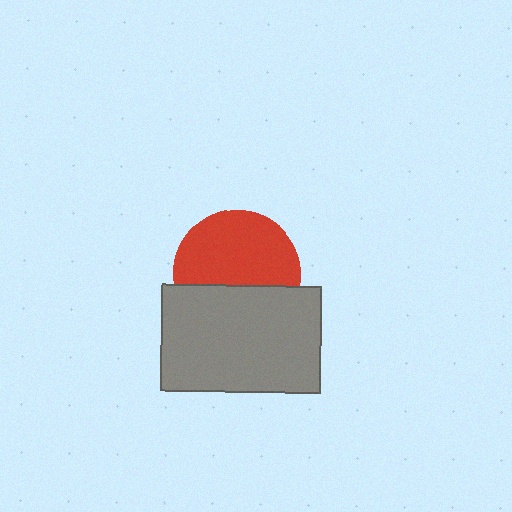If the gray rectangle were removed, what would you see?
You would see the complete red circle.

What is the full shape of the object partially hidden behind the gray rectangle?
The partially hidden object is a red circle.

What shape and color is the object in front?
The object in front is a gray rectangle.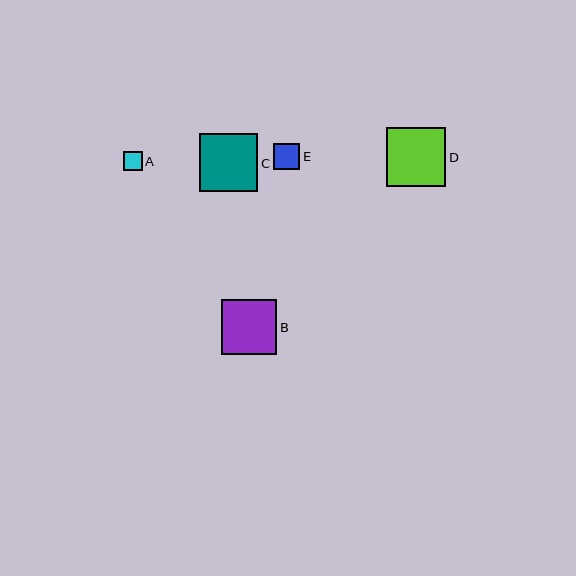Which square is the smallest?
Square A is the smallest with a size of approximately 19 pixels.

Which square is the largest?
Square D is the largest with a size of approximately 59 pixels.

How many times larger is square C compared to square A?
Square C is approximately 3.1 times the size of square A.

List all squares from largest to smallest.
From largest to smallest: D, C, B, E, A.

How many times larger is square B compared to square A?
Square B is approximately 2.9 times the size of square A.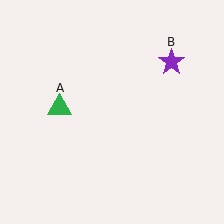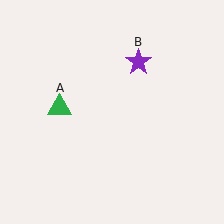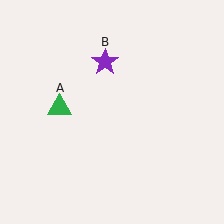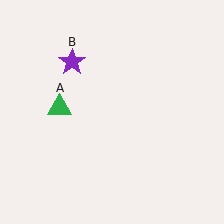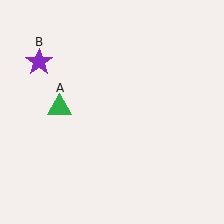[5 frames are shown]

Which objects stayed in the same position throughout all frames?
Green triangle (object A) remained stationary.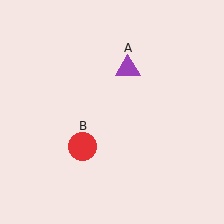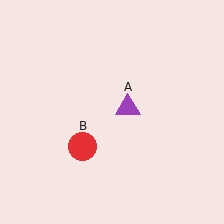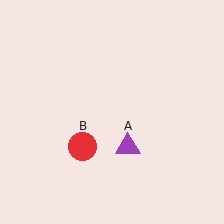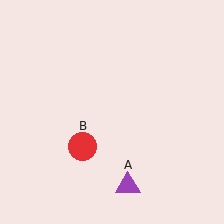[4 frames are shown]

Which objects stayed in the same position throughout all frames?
Red circle (object B) remained stationary.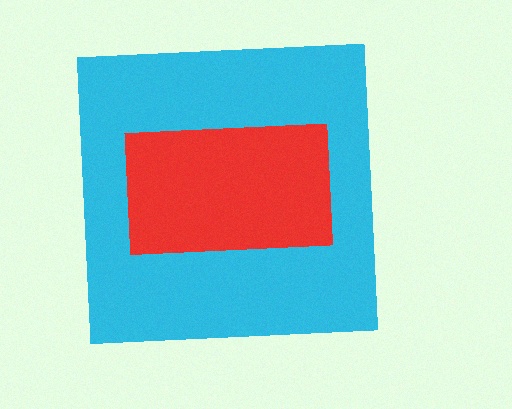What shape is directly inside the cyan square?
The red rectangle.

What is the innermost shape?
The red rectangle.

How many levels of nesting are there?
2.